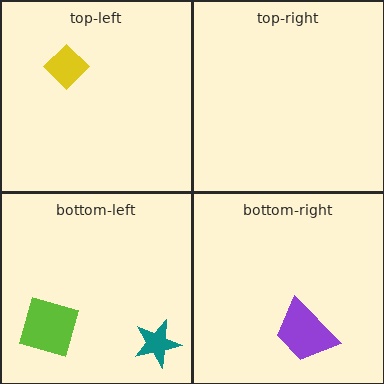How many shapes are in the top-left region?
1.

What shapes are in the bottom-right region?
The purple trapezoid.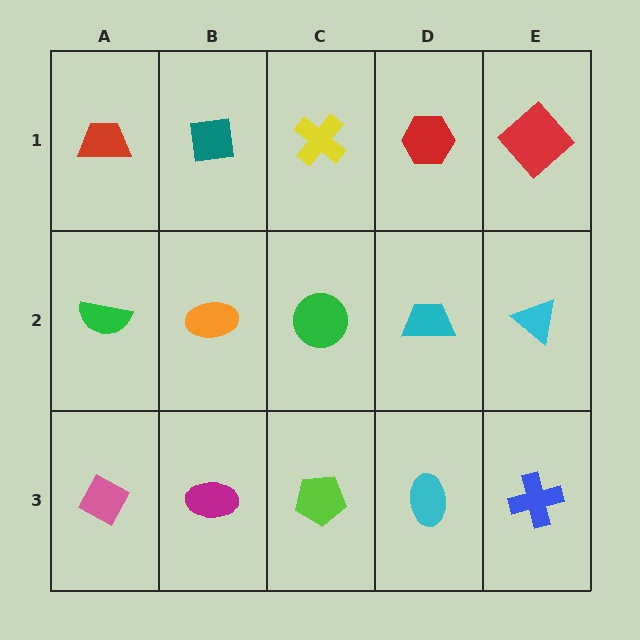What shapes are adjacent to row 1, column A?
A green semicircle (row 2, column A), a teal square (row 1, column B).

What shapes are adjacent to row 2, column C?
A yellow cross (row 1, column C), a lime pentagon (row 3, column C), an orange ellipse (row 2, column B), a cyan trapezoid (row 2, column D).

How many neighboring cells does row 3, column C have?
3.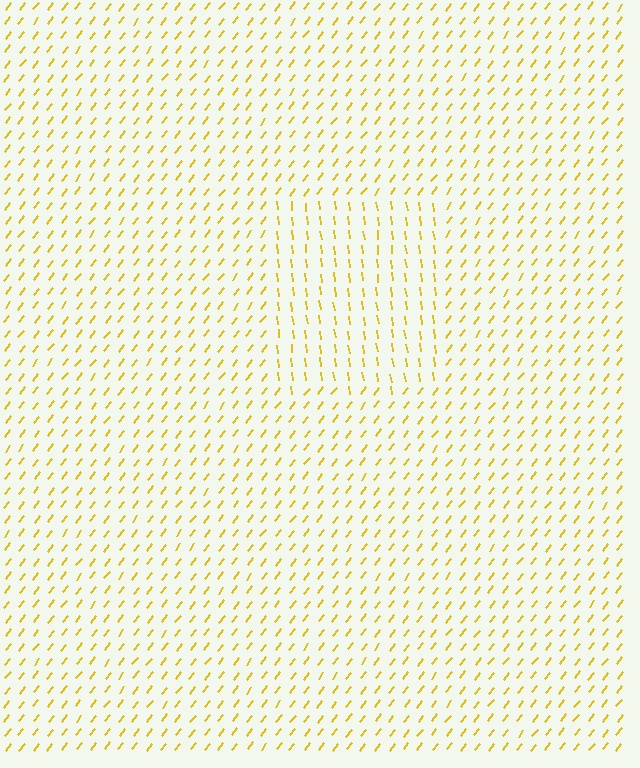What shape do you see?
I see a rectangle.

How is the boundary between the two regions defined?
The boundary is defined purely by a change in line orientation (approximately 45 degrees difference). All lines are the same color and thickness.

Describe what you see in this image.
The image is filled with small yellow line segments. A rectangle region in the image has lines oriented differently from the surrounding lines, creating a visible texture boundary.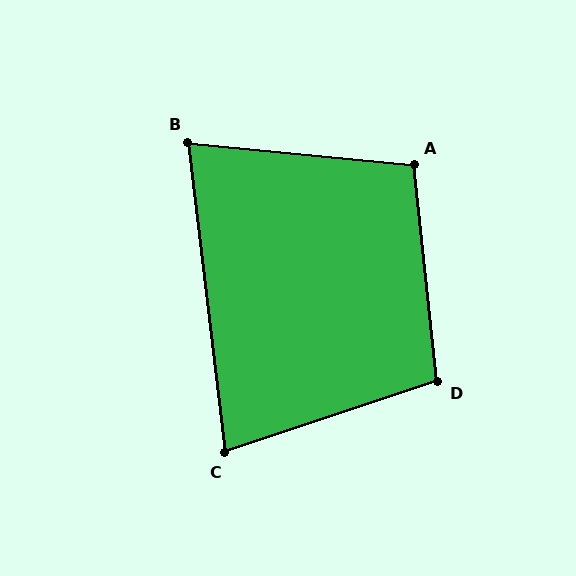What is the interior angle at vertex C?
Approximately 78 degrees (acute).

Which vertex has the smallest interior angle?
B, at approximately 78 degrees.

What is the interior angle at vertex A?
Approximately 102 degrees (obtuse).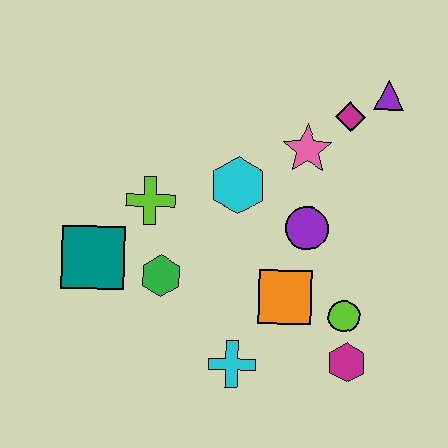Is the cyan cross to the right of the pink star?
No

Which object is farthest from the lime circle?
The teal square is farthest from the lime circle.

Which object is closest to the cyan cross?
The orange square is closest to the cyan cross.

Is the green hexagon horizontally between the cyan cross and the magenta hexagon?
No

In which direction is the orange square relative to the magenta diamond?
The orange square is below the magenta diamond.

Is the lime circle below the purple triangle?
Yes